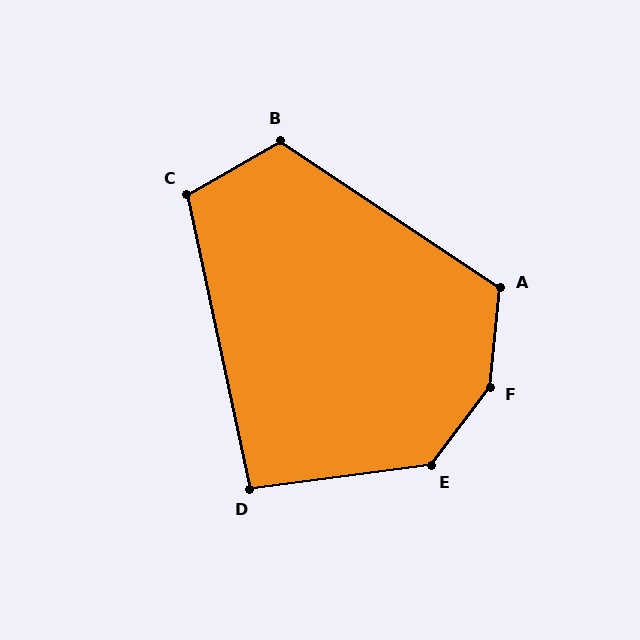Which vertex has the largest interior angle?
F, at approximately 149 degrees.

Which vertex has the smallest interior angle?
D, at approximately 95 degrees.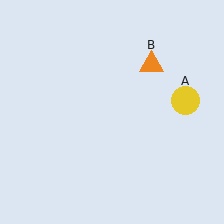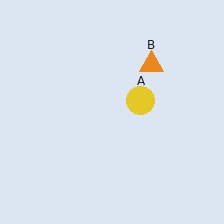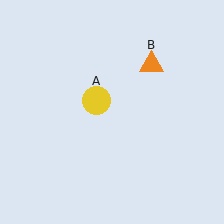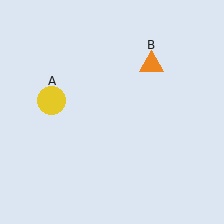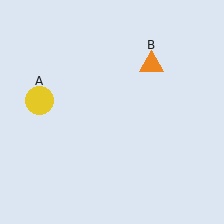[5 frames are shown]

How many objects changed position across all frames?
1 object changed position: yellow circle (object A).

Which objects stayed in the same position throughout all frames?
Orange triangle (object B) remained stationary.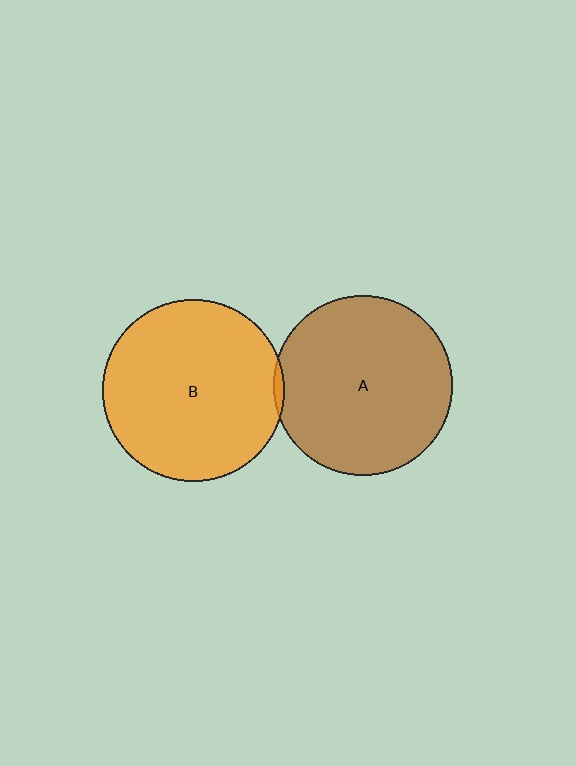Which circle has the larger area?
Circle B (orange).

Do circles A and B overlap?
Yes.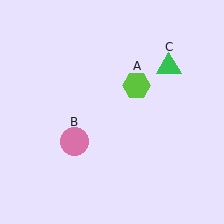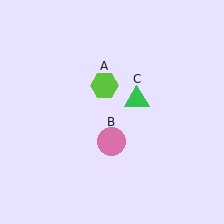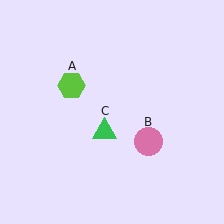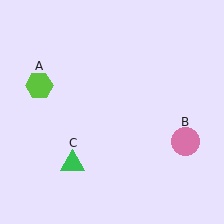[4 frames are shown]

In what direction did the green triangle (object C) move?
The green triangle (object C) moved down and to the left.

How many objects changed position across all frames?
3 objects changed position: lime hexagon (object A), pink circle (object B), green triangle (object C).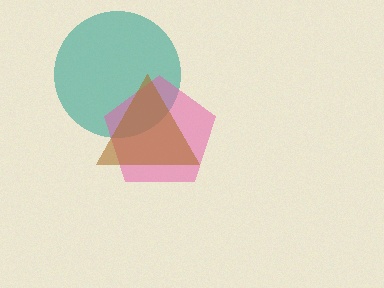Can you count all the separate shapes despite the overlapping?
Yes, there are 3 separate shapes.